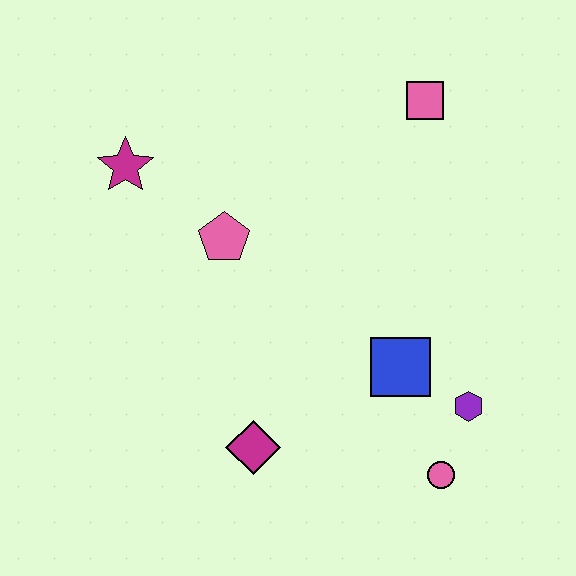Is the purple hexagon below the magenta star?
Yes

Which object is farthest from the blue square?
The magenta star is farthest from the blue square.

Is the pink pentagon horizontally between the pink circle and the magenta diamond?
No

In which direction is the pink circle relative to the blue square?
The pink circle is below the blue square.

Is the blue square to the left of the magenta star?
No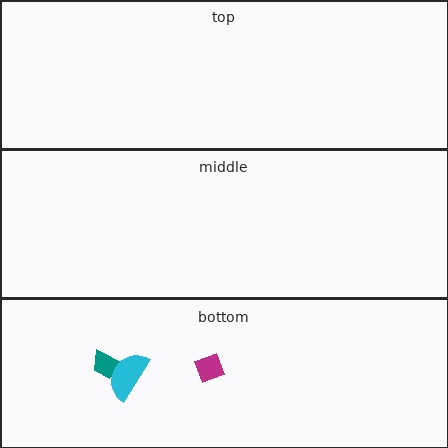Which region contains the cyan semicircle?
The bottom region.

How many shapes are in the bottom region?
3.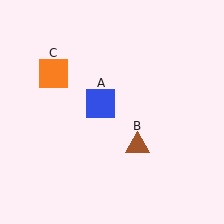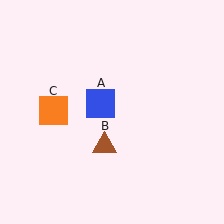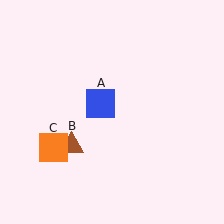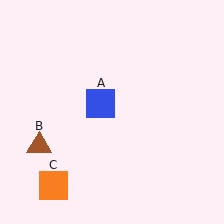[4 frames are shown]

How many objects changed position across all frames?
2 objects changed position: brown triangle (object B), orange square (object C).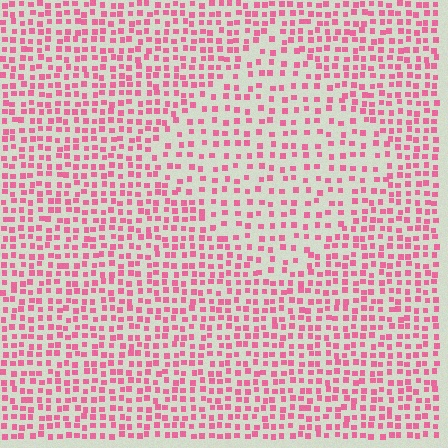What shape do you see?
I see a diamond.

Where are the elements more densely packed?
The elements are more densely packed outside the diamond boundary.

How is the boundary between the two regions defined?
The boundary is defined by a change in element density (approximately 1.7x ratio). All elements are the same color, size, and shape.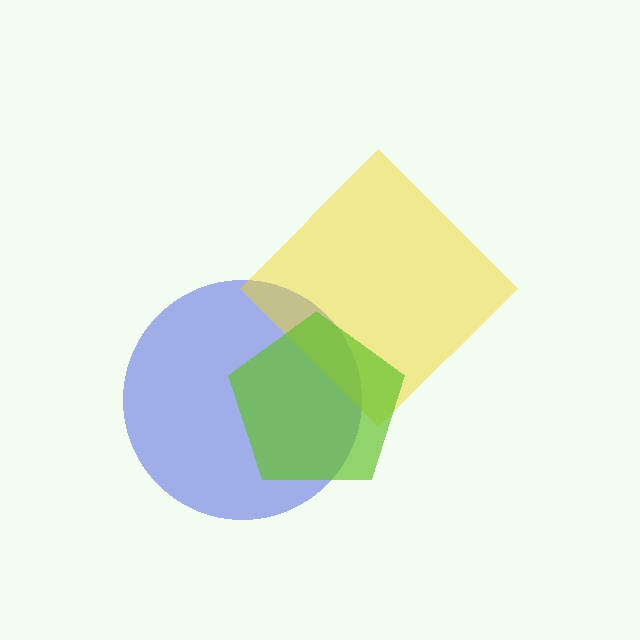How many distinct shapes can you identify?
There are 3 distinct shapes: a blue circle, a yellow diamond, a lime pentagon.